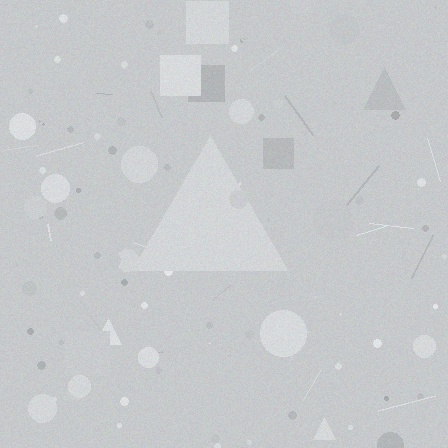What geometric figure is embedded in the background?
A triangle is embedded in the background.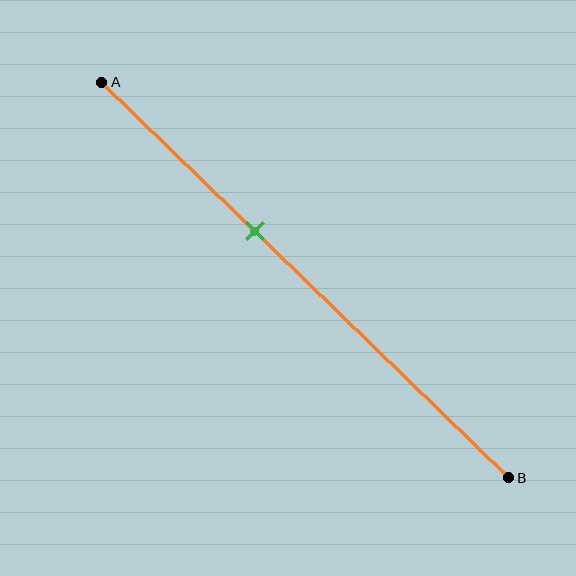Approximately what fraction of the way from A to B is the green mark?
The green mark is approximately 40% of the way from A to B.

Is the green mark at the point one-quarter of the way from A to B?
No, the mark is at about 40% from A, not at the 25% one-quarter point.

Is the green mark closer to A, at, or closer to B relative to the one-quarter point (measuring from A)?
The green mark is closer to point B than the one-quarter point of segment AB.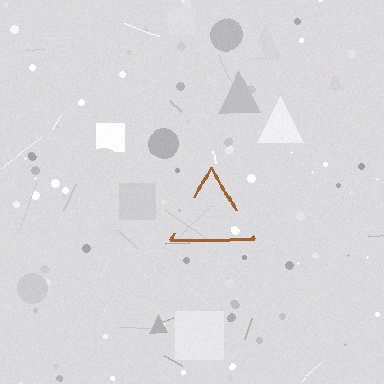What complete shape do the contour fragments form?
The contour fragments form a triangle.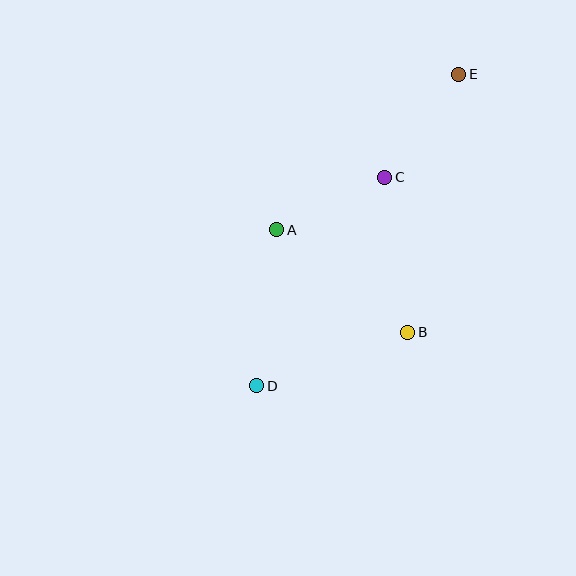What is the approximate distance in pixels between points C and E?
The distance between C and E is approximately 127 pixels.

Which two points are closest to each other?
Points A and C are closest to each other.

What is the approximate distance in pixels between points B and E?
The distance between B and E is approximately 263 pixels.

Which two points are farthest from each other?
Points D and E are farthest from each other.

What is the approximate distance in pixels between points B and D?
The distance between B and D is approximately 160 pixels.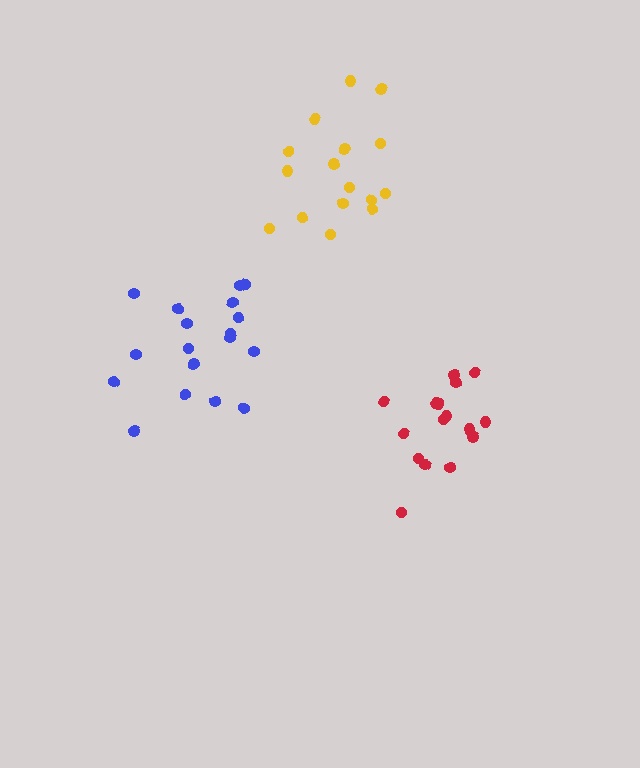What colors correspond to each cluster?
The clusters are colored: yellow, red, blue.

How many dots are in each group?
Group 1: 16 dots, Group 2: 16 dots, Group 3: 18 dots (50 total).